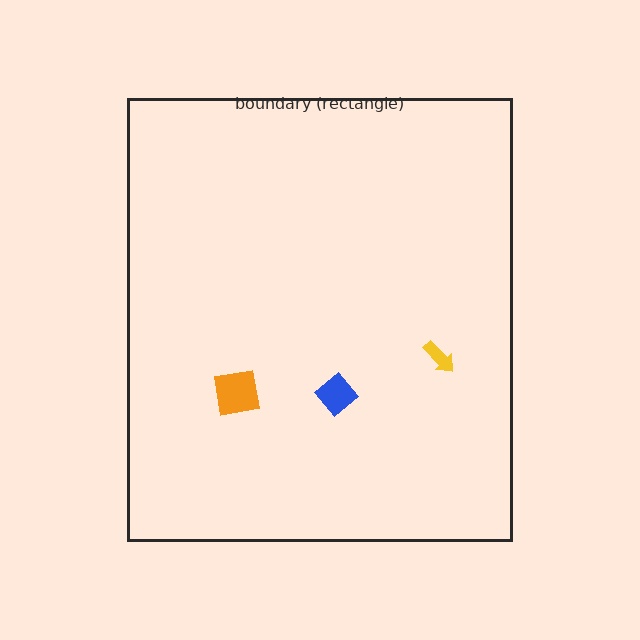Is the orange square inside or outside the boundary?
Inside.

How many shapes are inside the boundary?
3 inside, 0 outside.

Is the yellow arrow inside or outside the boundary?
Inside.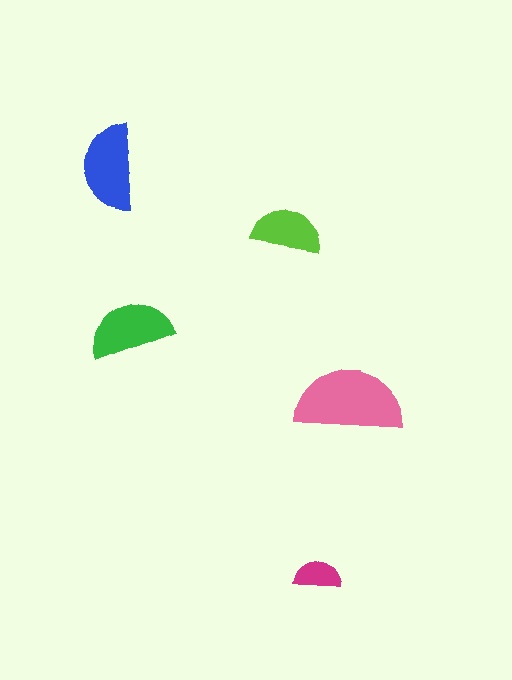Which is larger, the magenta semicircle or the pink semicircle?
The pink one.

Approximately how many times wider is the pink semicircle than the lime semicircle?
About 1.5 times wider.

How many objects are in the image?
There are 5 objects in the image.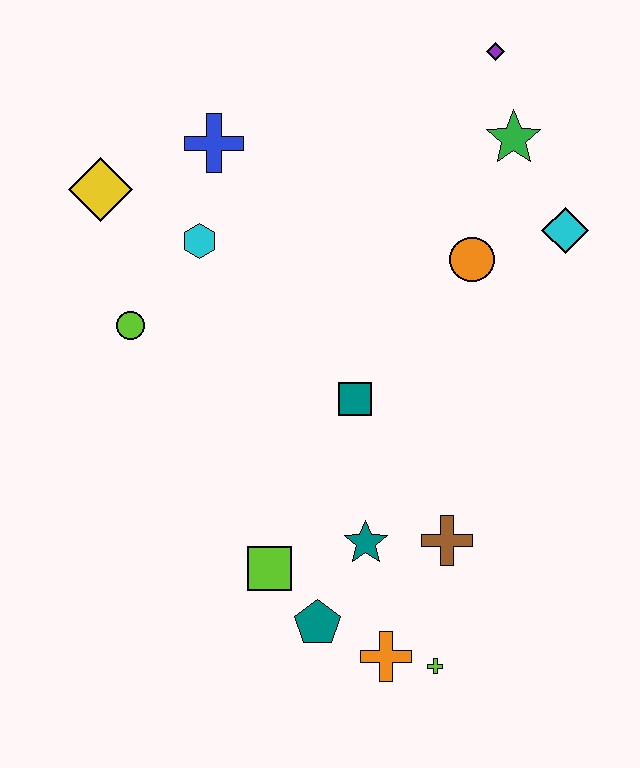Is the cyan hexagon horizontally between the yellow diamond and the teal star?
Yes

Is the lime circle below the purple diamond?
Yes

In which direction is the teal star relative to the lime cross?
The teal star is above the lime cross.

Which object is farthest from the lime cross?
The purple diamond is farthest from the lime cross.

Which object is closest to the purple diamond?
The green star is closest to the purple diamond.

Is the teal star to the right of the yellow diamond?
Yes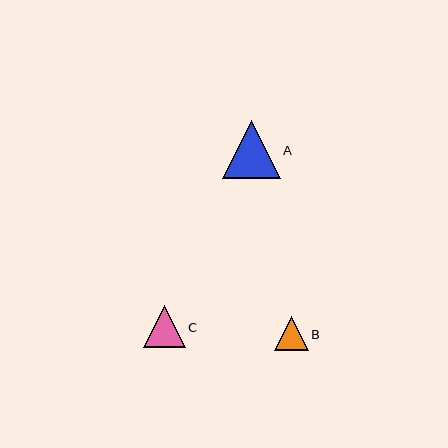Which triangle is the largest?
Triangle A is the largest with a size of approximately 58 pixels.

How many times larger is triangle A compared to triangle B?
Triangle A is approximately 1.7 times the size of triangle B.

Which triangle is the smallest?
Triangle B is the smallest with a size of approximately 34 pixels.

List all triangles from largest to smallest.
From largest to smallest: A, C, B.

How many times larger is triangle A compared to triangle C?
Triangle A is approximately 1.4 times the size of triangle C.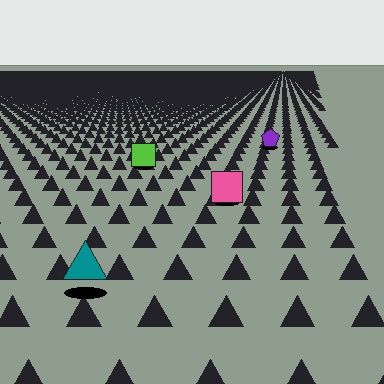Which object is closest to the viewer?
The teal triangle is closest. The texture marks near it are larger and more spread out.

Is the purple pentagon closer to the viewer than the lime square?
No. The lime square is closer — you can tell from the texture gradient: the ground texture is coarser near it.